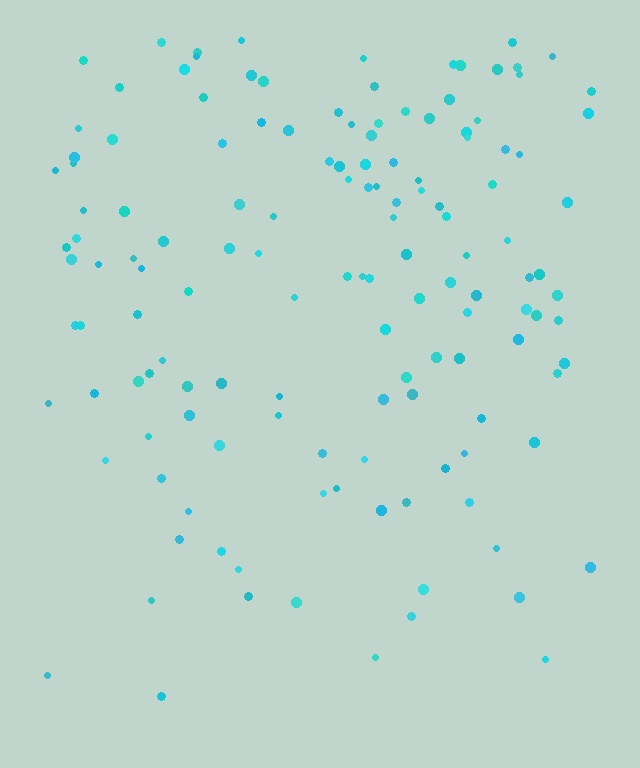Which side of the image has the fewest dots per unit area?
The bottom.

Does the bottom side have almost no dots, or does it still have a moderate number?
Still a moderate number, just noticeably fewer than the top.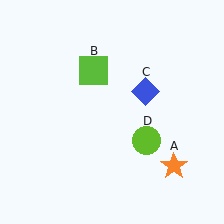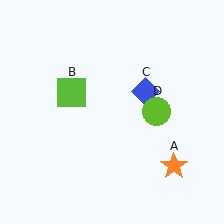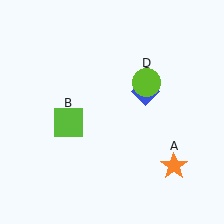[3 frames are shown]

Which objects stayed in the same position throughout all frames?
Orange star (object A) and blue diamond (object C) remained stationary.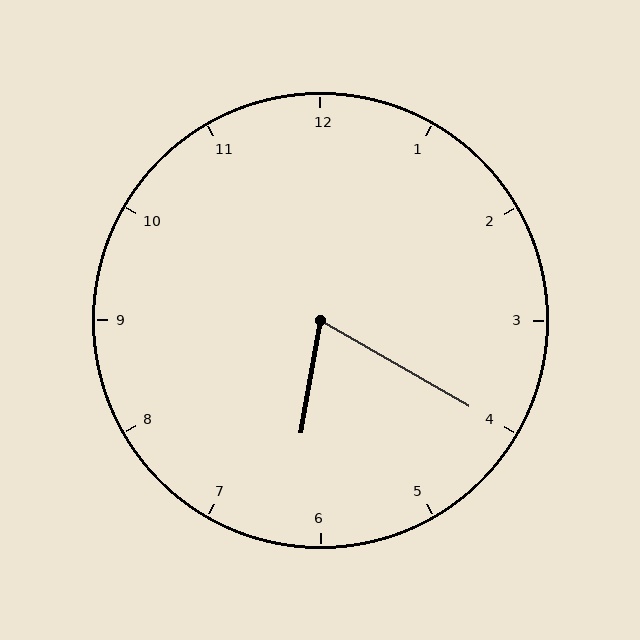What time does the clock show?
6:20.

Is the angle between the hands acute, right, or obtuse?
It is acute.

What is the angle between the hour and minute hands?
Approximately 70 degrees.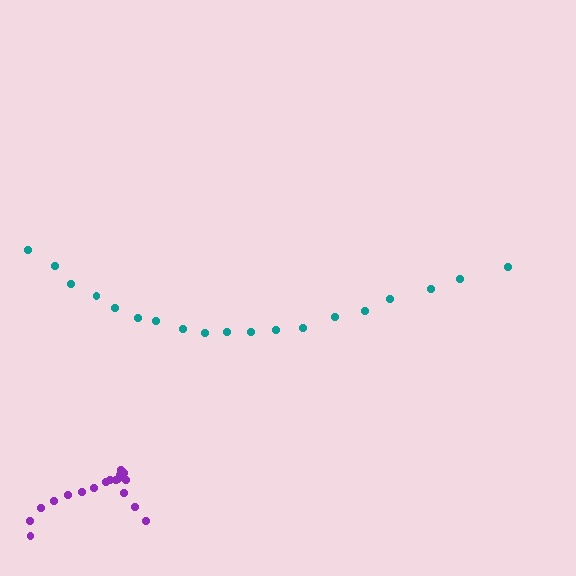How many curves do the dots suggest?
There are 2 distinct paths.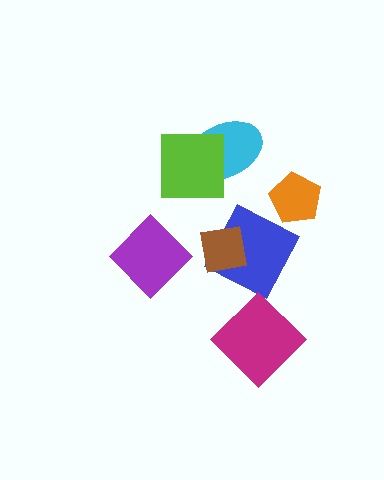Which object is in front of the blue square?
The brown square is in front of the blue square.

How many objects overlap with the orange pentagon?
0 objects overlap with the orange pentagon.